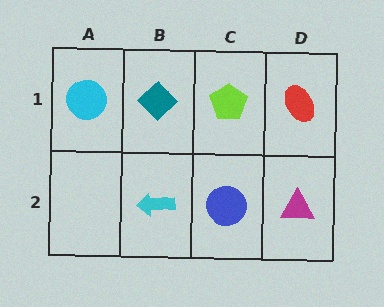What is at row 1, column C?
A lime pentagon.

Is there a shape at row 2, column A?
No, that cell is empty.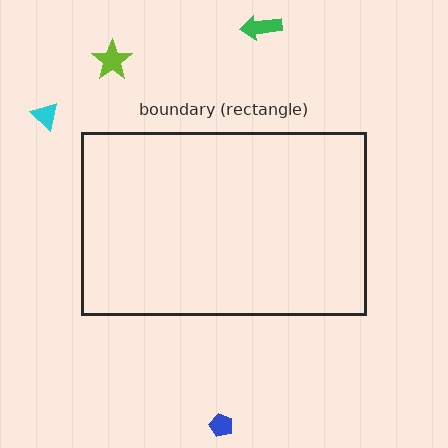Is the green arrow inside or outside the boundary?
Outside.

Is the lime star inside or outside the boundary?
Outside.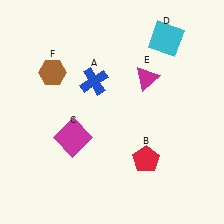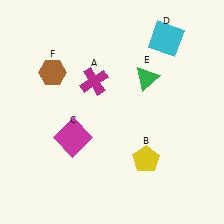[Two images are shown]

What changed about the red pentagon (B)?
In Image 1, B is red. In Image 2, it changed to yellow.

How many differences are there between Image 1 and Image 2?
There are 3 differences between the two images.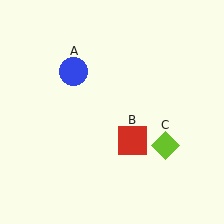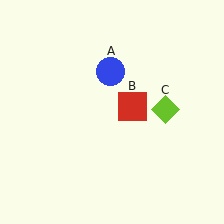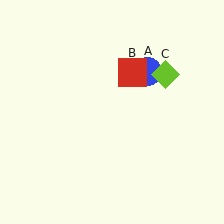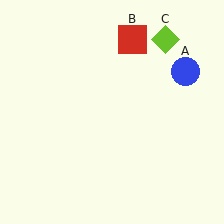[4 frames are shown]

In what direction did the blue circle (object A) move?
The blue circle (object A) moved right.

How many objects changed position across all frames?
3 objects changed position: blue circle (object A), red square (object B), lime diamond (object C).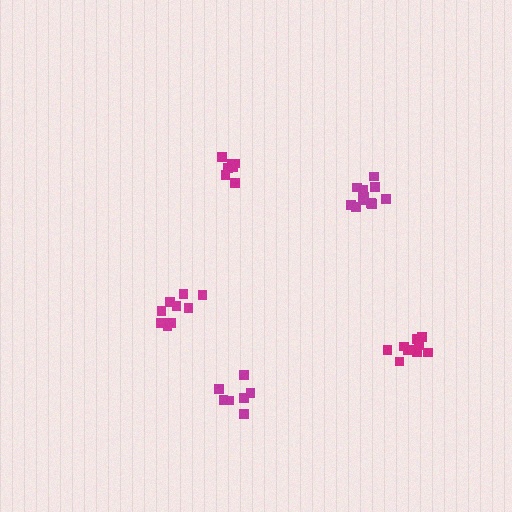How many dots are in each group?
Group 1: 11 dots, Group 2: 9 dots, Group 3: 7 dots, Group 4: 10 dots, Group 5: 7 dots (44 total).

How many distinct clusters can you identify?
There are 5 distinct clusters.